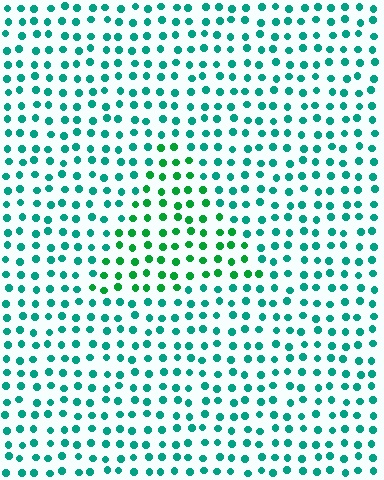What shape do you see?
I see a triangle.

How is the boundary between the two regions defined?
The boundary is defined purely by a slight shift in hue (about 32 degrees). Spacing, size, and orientation are identical on both sides.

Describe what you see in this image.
The image is filled with small teal elements in a uniform arrangement. A triangle-shaped region is visible where the elements are tinted to a slightly different hue, forming a subtle color boundary.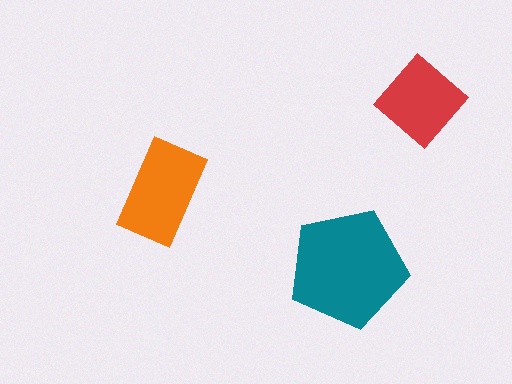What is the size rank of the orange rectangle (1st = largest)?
2nd.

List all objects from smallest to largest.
The red diamond, the orange rectangle, the teal pentagon.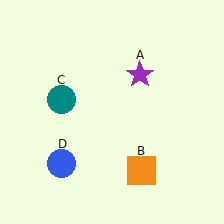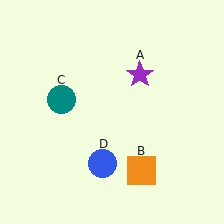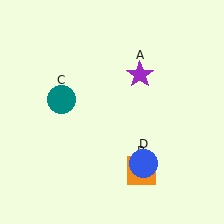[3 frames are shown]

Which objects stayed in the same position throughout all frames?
Purple star (object A) and orange square (object B) and teal circle (object C) remained stationary.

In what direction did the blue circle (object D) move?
The blue circle (object D) moved right.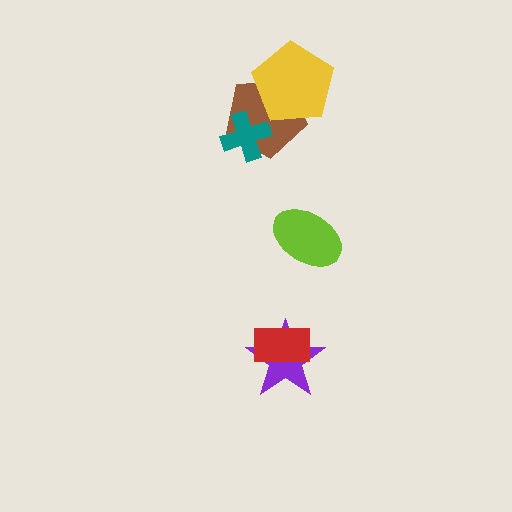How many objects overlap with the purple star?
1 object overlaps with the purple star.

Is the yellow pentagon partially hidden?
No, no other shape covers it.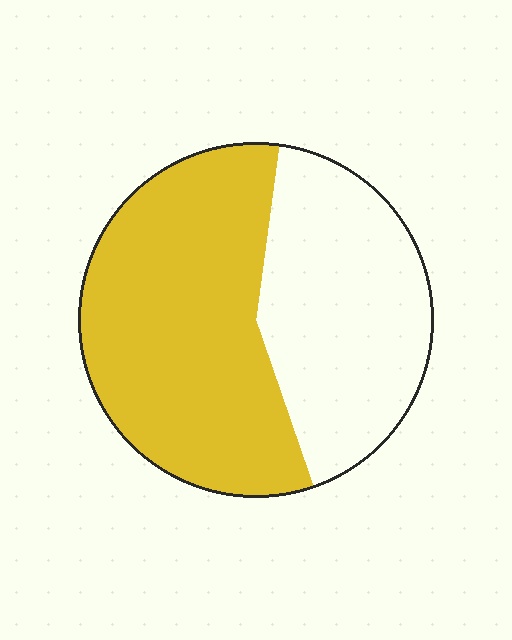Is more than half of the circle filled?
Yes.